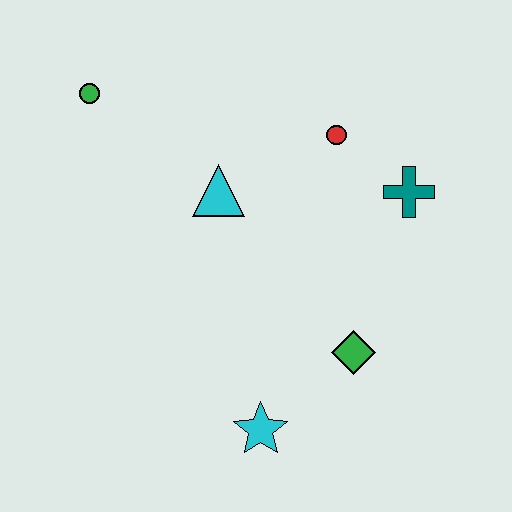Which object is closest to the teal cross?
The red circle is closest to the teal cross.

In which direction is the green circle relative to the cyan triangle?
The green circle is to the left of the cyan triangle.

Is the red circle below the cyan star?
No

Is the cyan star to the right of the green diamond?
No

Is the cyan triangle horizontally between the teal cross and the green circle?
Yes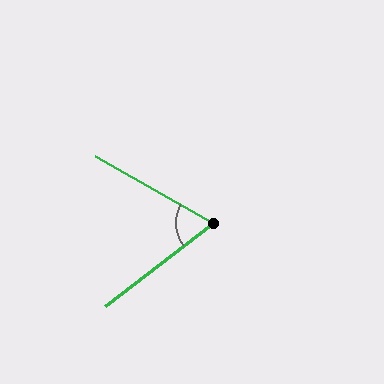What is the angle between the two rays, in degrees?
Approximately 67 degrees.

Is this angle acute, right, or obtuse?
It is acute.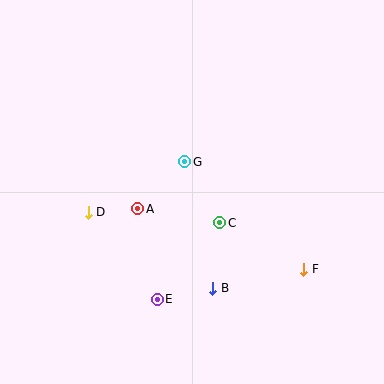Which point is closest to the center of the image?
Point G at (185, 162) is closest to the center.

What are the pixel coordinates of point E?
Point E is at (157, 299).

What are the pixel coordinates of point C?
Point C is at (220, 223).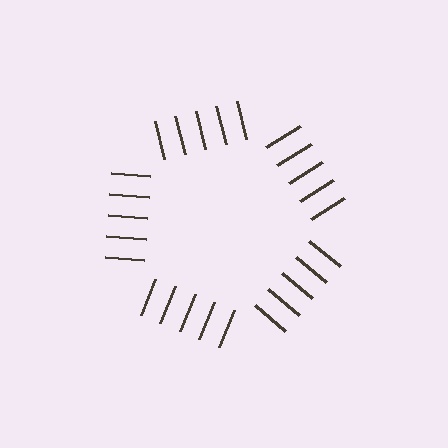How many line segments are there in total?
25 — 5 along each of the 5 edges.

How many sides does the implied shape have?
5 sides — the line-ends trace a pentagon.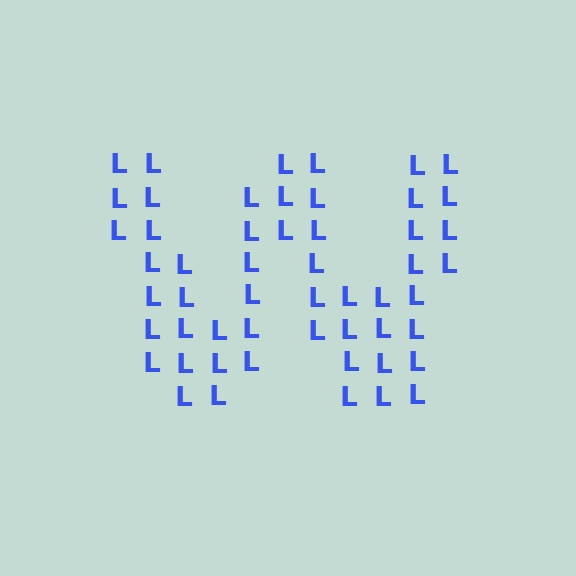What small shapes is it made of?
It is made of small letter L's.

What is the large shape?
The large shape is the letter W.